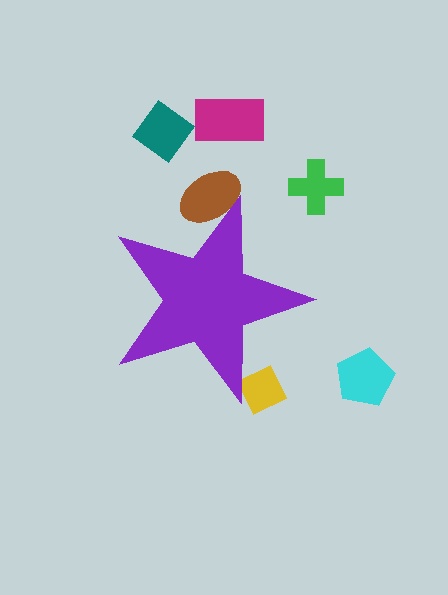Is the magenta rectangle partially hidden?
No, the magenta rectangle is fully visible.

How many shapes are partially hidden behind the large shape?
2 shapes are partially hidden.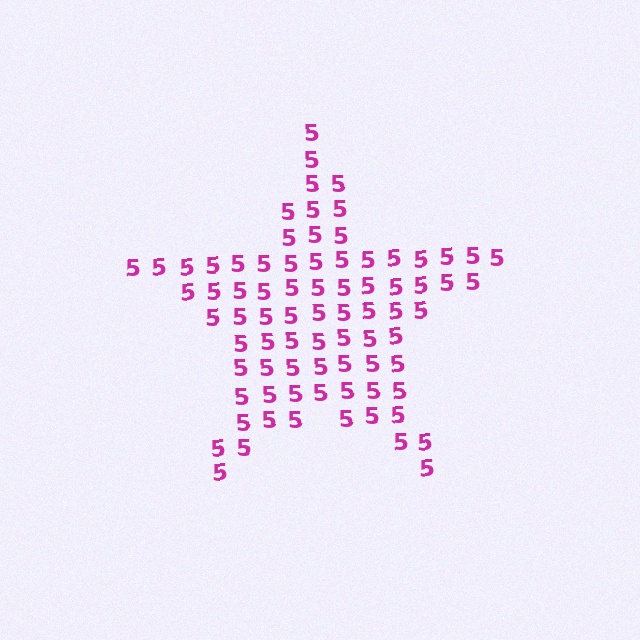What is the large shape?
The large shape is a star.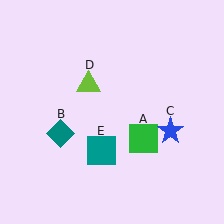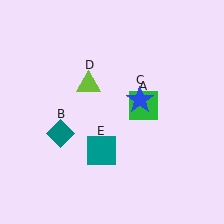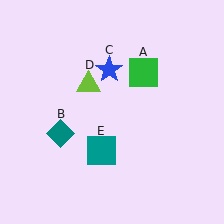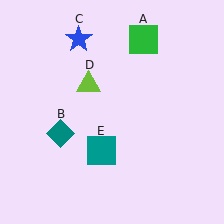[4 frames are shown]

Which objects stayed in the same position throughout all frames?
Teal diamond (object B) and lime triangle (object D) and teal square (object E) remained stationary.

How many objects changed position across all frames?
2 objects changed position: green square (object A), blue star (object C).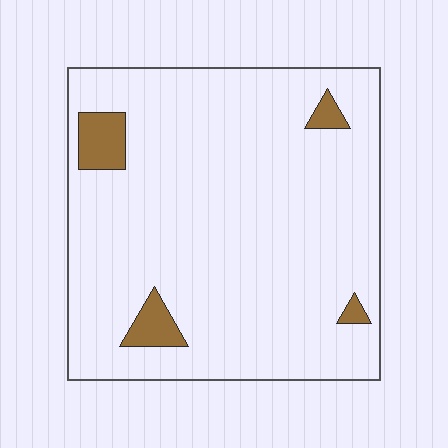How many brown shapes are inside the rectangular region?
4.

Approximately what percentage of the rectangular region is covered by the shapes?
Approximately 5%.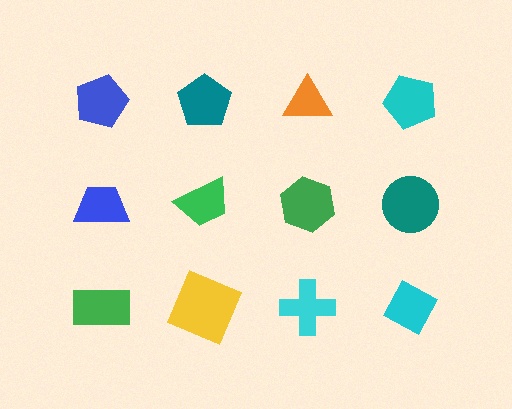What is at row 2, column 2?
A green trapezoid.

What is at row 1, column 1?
A blue pentagon.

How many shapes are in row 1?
4 shapes.